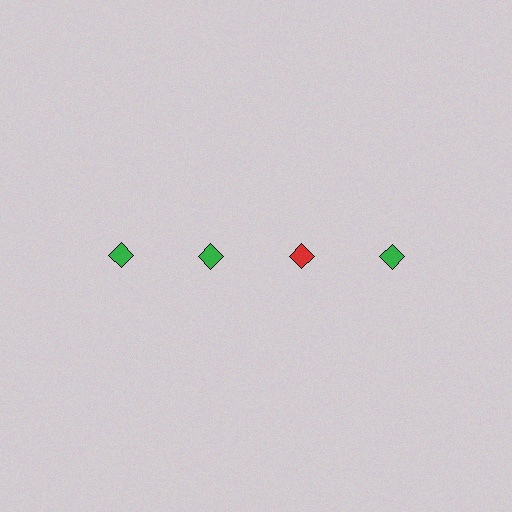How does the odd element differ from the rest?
It has a different color: red instead of green.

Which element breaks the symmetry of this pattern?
The red diamond in the top row, center column breaks the symmetry. All other shapes are green diamonds.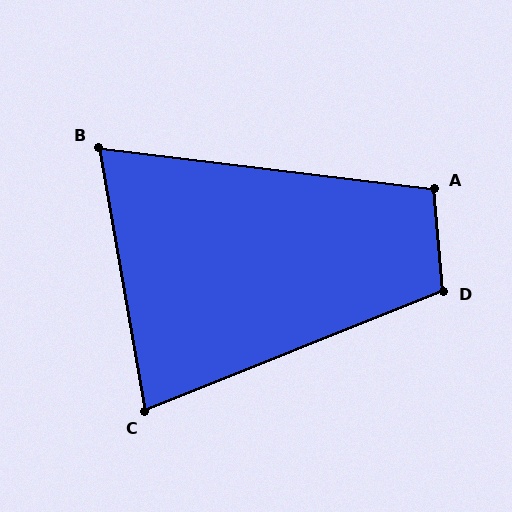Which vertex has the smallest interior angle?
B, at approximately 73 degrees.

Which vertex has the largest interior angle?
D, at approximately 107 degrees.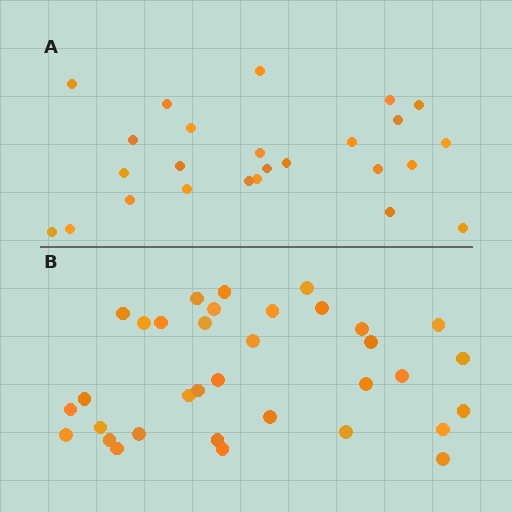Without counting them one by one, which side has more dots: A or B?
Region B (the bottom region) has more dots.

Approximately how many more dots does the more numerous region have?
Region B has roughly 8 or so more dots than region A.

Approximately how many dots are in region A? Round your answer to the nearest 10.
About 20 dots. (The exact count is 25, which rounds to 20.)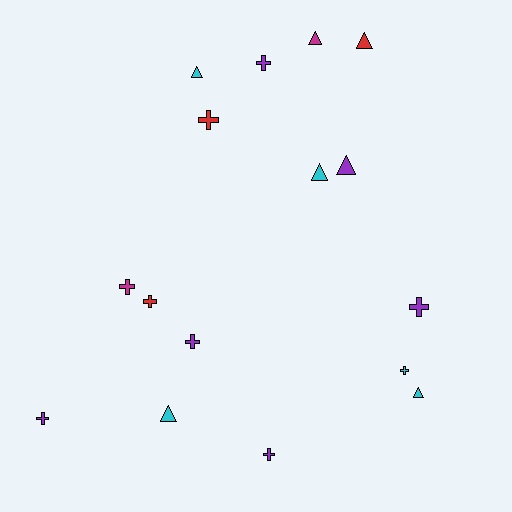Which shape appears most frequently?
Cross, with 9 objects.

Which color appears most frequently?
Purple, with 6 objects.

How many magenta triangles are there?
There is 1 magenta triangle.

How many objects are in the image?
There are 16 objects.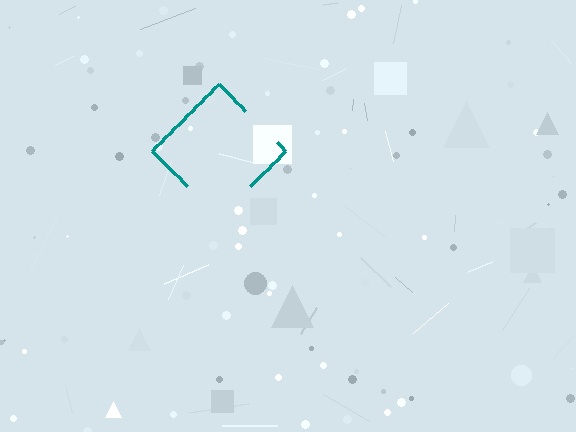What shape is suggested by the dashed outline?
The dashed outline suggests a diamond.